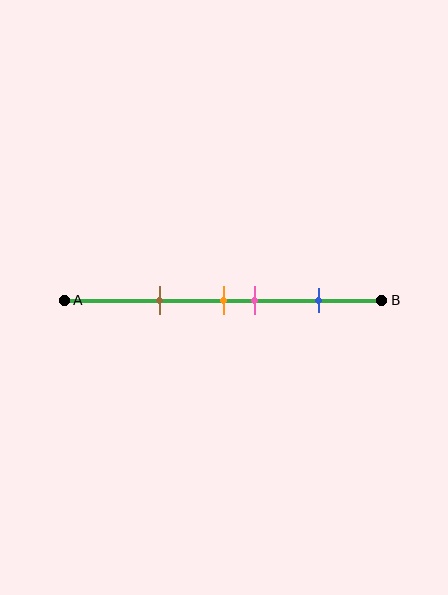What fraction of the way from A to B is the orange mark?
The orange mark is approximately 50% (0.5) of the way from A to B.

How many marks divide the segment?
There are 4 marks dividing the segment.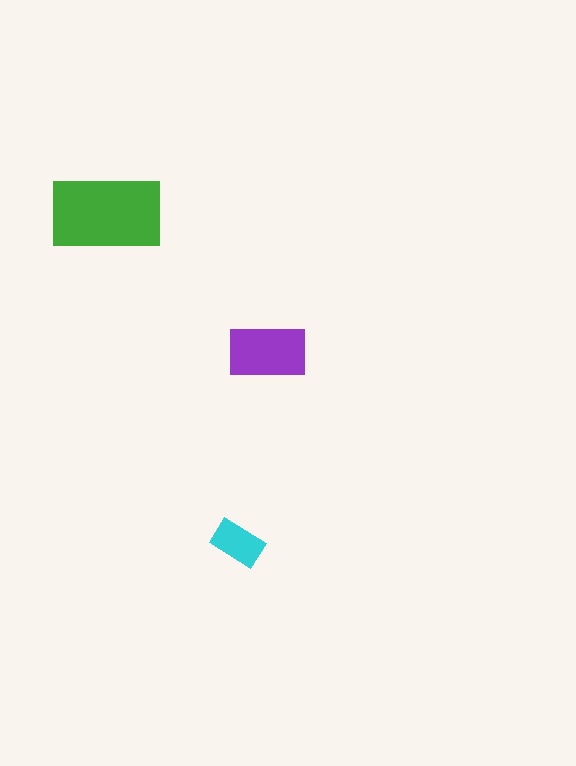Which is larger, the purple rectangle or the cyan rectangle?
The purple one.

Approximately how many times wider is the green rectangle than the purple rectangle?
About 1.5 times wider.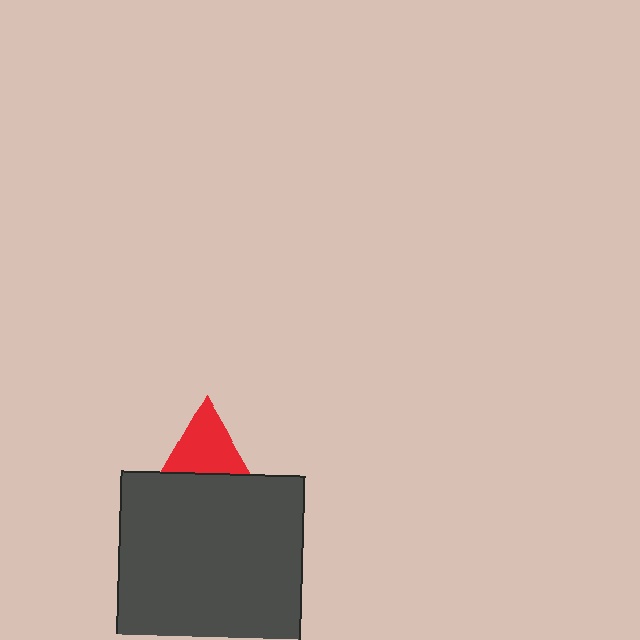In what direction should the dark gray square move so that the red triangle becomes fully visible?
The dark gray square should move down. That is the shortest direction to clear the overlap and leave the red triangle fully visible.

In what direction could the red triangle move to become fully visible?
The red triangle could move up. That would shift it out from behind the dark gray square entirely.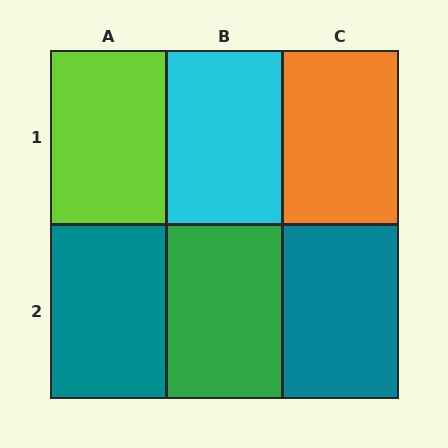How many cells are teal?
2 cells are teal.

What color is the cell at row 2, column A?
Teal.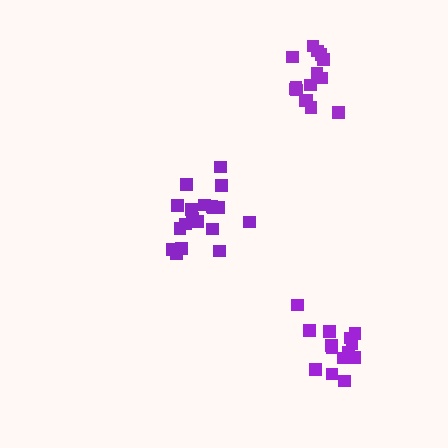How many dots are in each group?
Group 1: 15 dots, Group 2: 20 dots, Group 3: 14 dots (49 total).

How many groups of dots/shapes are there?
There are 3 groups.